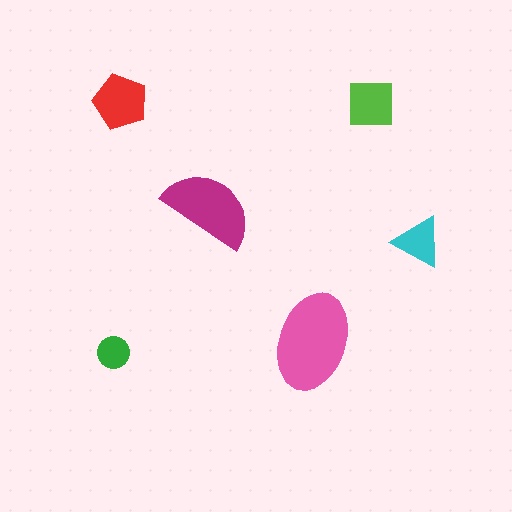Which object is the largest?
The pink ellipse.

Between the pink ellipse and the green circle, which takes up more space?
The pink ellipse.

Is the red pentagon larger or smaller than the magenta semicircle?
Smaller.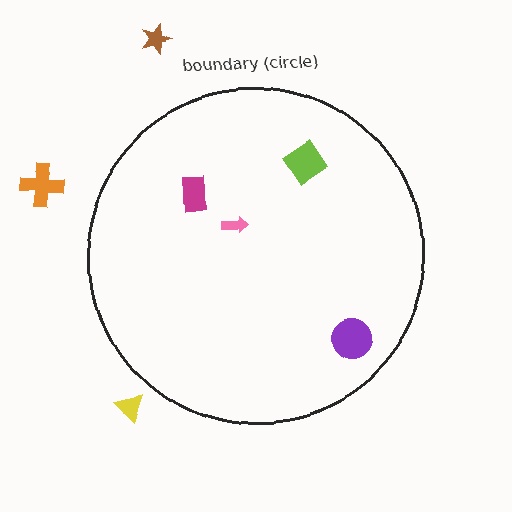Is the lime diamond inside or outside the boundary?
Inside.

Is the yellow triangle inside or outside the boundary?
Outside.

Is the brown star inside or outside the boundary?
Outside.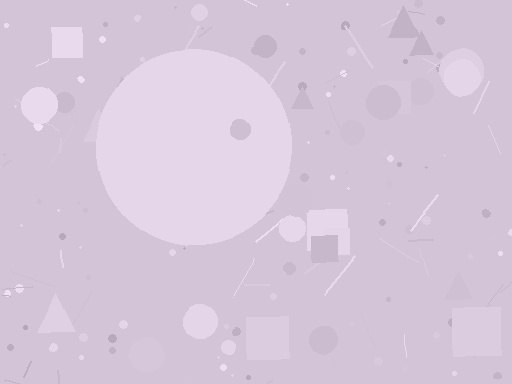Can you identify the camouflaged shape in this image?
The camouflaged shape is a circle.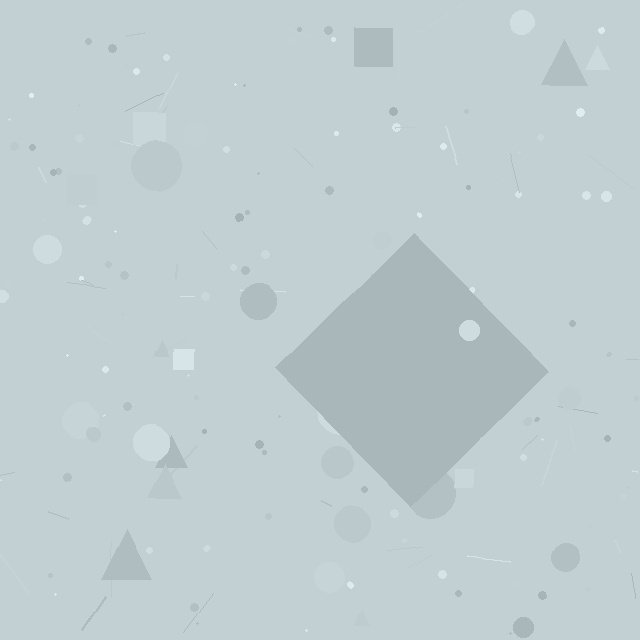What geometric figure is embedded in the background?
A diamond is embedded in the background.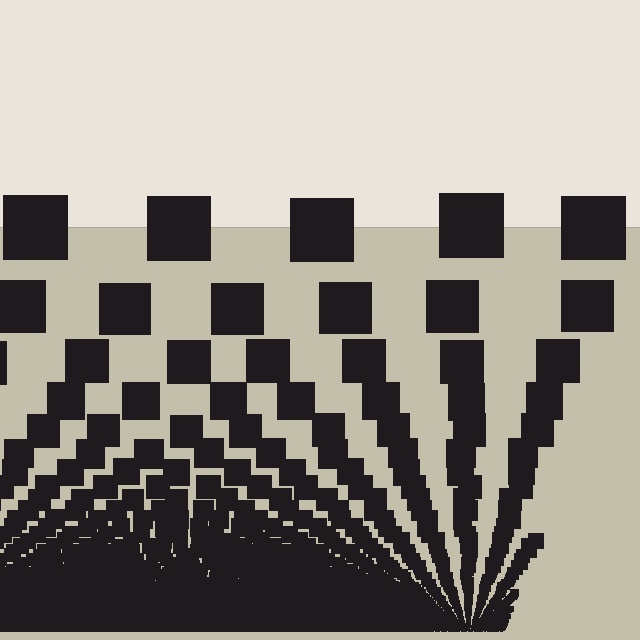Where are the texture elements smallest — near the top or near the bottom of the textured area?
Near the bottom.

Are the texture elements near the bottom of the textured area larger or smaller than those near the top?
Smaller. The gradient is inverted — elements near the bottom are smaller and denser.